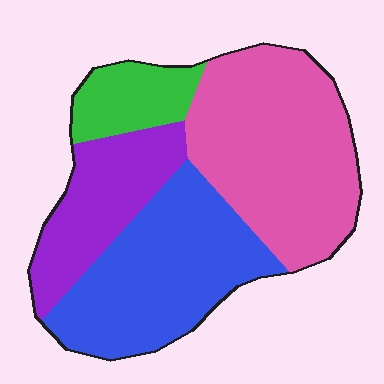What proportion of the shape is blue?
Blue covers around 30% of the shape.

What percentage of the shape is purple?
Purple takes up about one fifth (1/5) of the shape.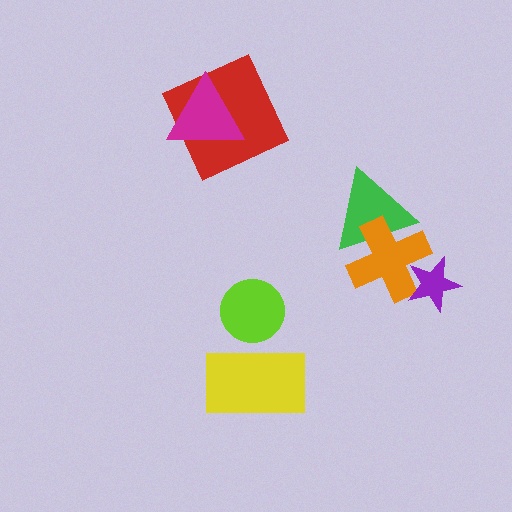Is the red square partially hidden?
Yes, it is partially covered by another shape.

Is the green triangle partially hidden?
Yes, it is partially covered by another shape.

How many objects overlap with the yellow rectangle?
1 object overlaps with the yellow rectangle.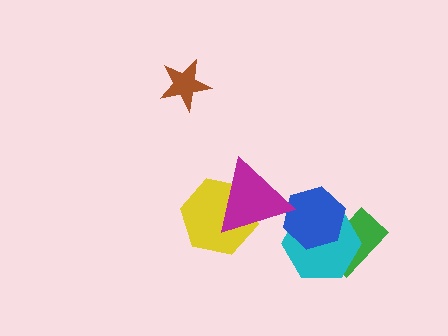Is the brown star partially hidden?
No, no other shape covers it.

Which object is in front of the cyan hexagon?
The blue hexagon is in front of the cyan hexagon.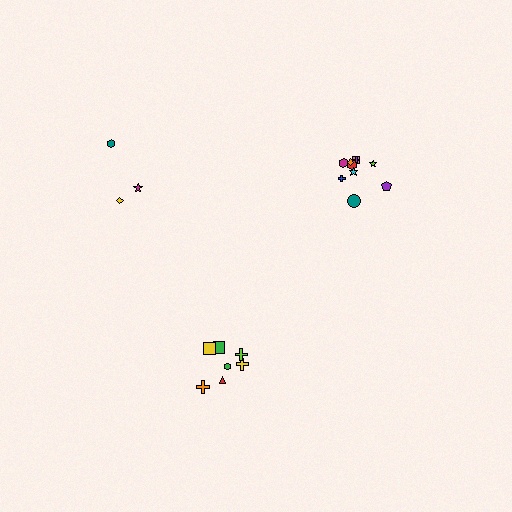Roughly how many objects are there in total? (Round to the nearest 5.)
Roughly 20 objects in total.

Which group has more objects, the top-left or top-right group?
The top-right group.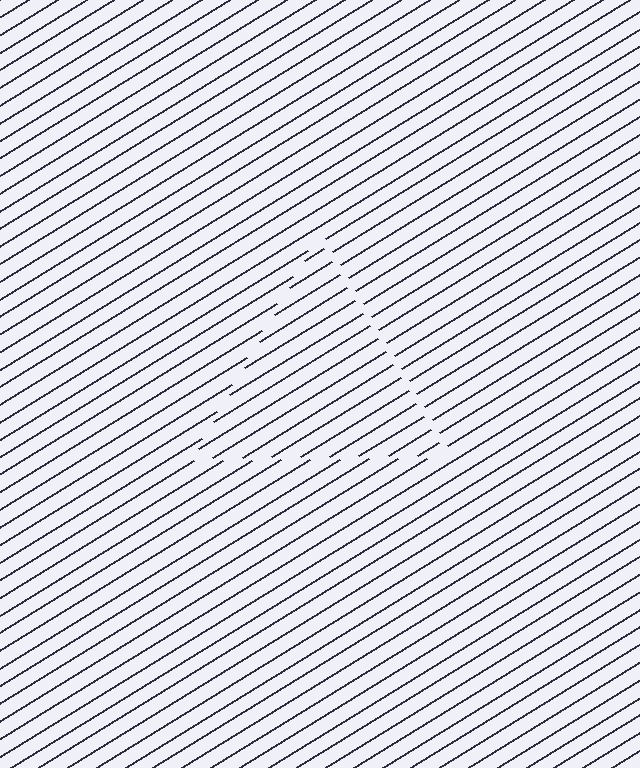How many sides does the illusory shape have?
3 sides — the line-ends trace a triangle.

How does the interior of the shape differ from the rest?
The interior of the shape contains the same grating, shifted by half a period — the contour is defined by the phase discontinuity where line-ends from the inner and outer gratings abut.